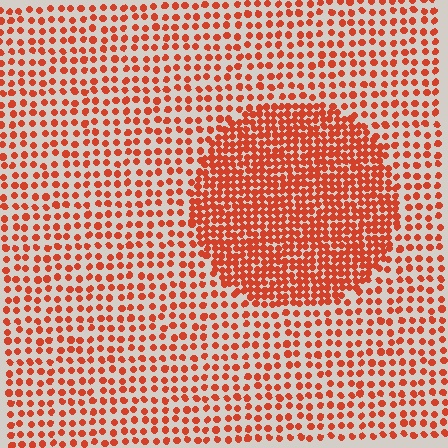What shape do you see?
I see a circle.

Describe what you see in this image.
The image contains small red elements arranged at two different densities. A circle-shaped region is visible where the elements are more densely packed than the surrounding area.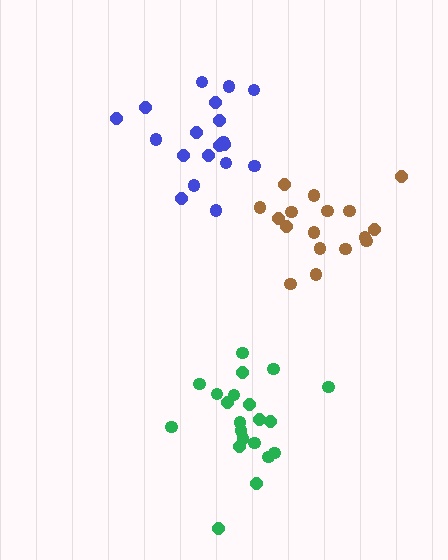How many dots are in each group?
Group 1: 21 dots, Group 2: 19 dots, Group 3: 17 dots (57 total).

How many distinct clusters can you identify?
There are 3 distinct clusters.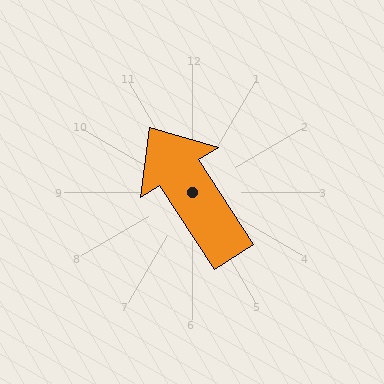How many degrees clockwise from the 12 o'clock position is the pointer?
Approximately 327 degrees.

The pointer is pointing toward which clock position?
Roughly 11 o'clock.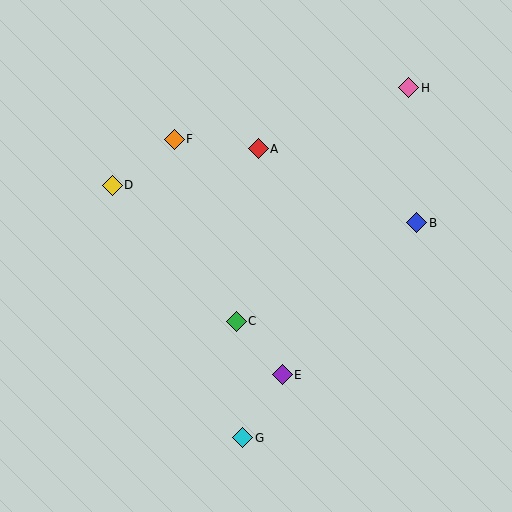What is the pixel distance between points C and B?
The distance between C and B is 206 pixels.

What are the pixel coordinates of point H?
Point H is at (409, 88).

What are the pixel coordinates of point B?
Point B is at (417, 223).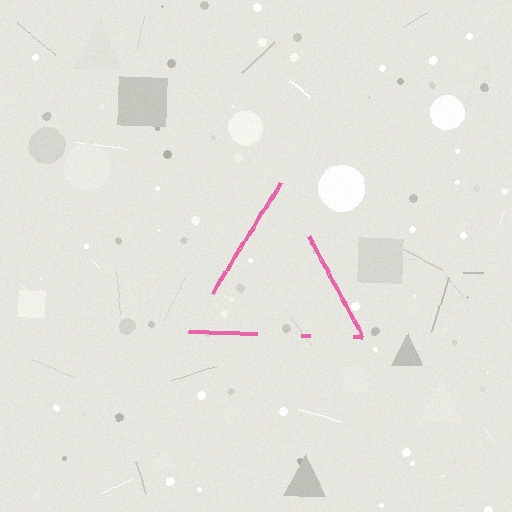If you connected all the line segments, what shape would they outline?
They would outline a triangle.